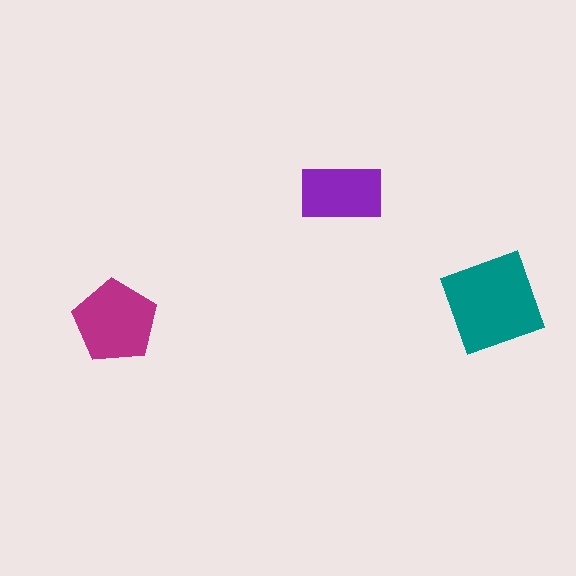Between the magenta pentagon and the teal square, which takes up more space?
The teal square.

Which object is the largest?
The teal square.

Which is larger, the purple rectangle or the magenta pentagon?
The magenta pentagon.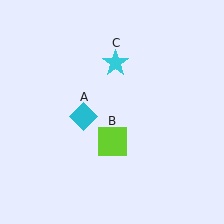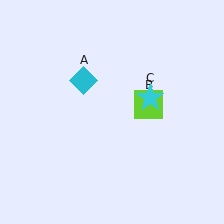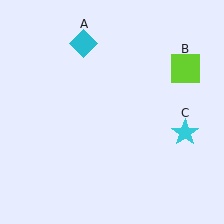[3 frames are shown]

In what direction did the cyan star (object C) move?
The cyan star (object C) moved down and to the right.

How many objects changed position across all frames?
3 objects changed position: cyan diamond (object A), lime square (object B), cyan star (object C).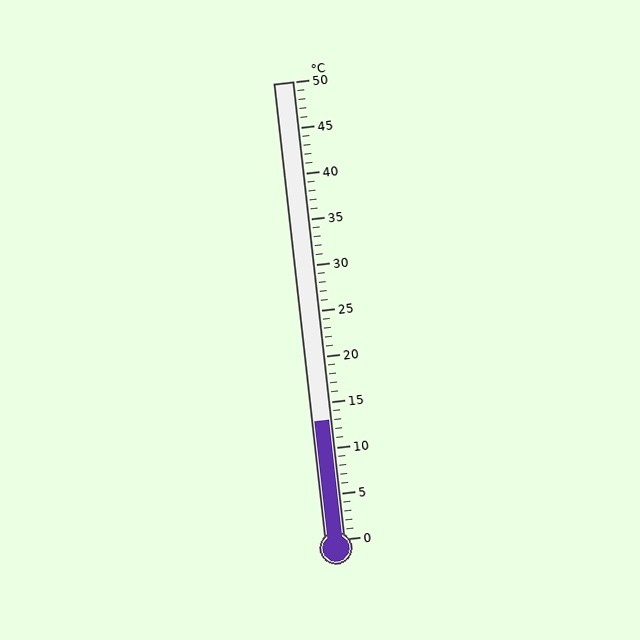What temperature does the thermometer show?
The thermometer shows approximately 13°C.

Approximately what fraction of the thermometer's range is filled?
The thermometer is filled to approximately 25% of its range.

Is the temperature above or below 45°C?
The temperature is below 45°C.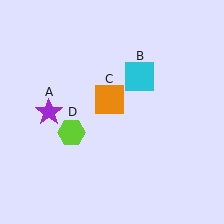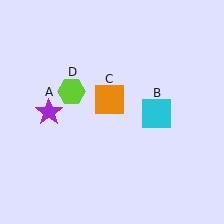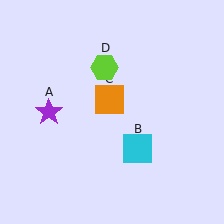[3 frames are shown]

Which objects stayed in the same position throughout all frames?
Purple star (object A) and orange square (object C) remained stationary.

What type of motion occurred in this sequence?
The cyan square (object B), lime hexagon (object D) rotated clockwise around the center of the scene.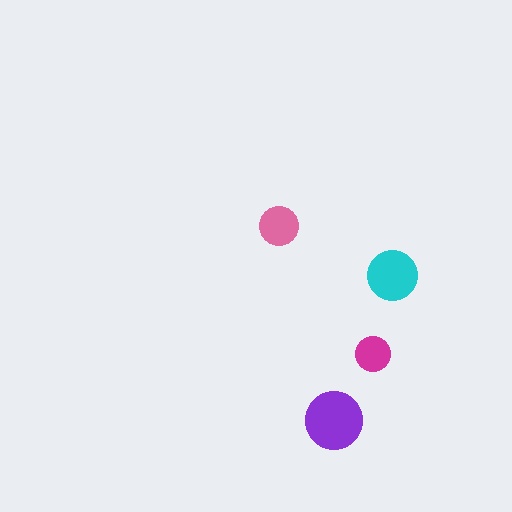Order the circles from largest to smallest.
the purple one, the cyan one, the pink one, the magenta one.